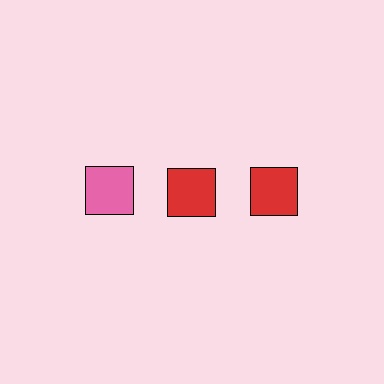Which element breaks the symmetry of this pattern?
The pink square in the top row, leftmost column breaks the symmetry. All other shapes are red squares.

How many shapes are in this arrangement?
There are 3 shapes arranged in a grid pattern.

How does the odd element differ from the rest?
It has a different color: pink instead of red.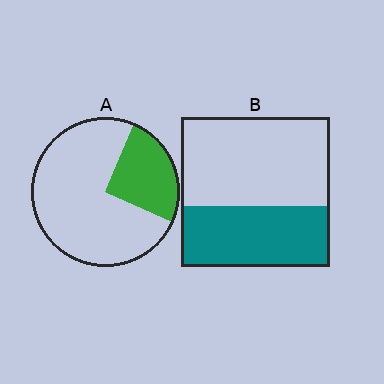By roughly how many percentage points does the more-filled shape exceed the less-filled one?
By roughly 15 percentage points (B over A).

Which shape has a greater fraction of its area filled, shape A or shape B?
Shape B.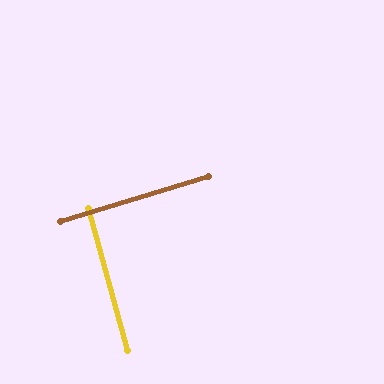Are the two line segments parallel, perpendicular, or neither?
Perpendicular — they meet at approximately 89°.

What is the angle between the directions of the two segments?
Approximately 89 degrees.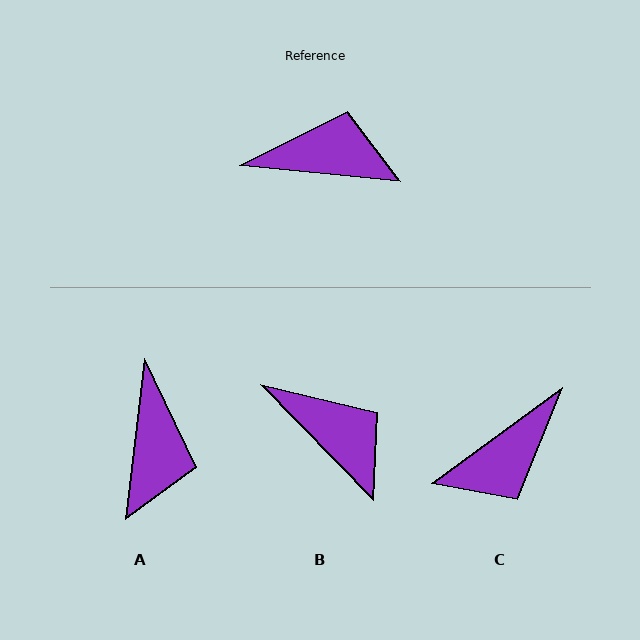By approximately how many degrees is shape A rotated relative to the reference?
Approximately 91 degrees clockwise.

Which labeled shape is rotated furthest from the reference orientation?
C, about 138 degrees away.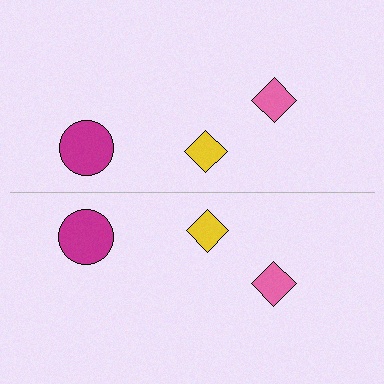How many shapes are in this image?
There are 6 shapes in this image.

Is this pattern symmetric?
Yes, this pattern has bilateral (reflection) symmetry.